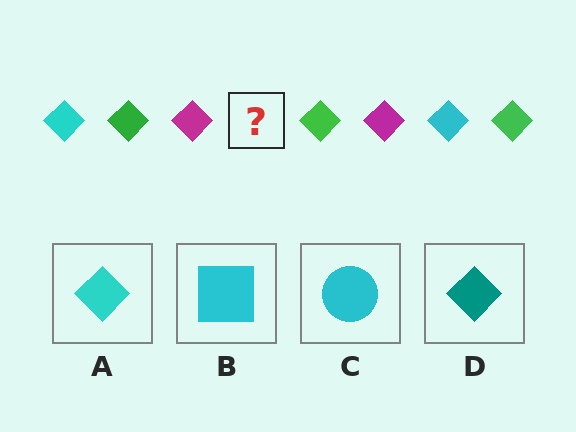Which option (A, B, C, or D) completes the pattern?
A.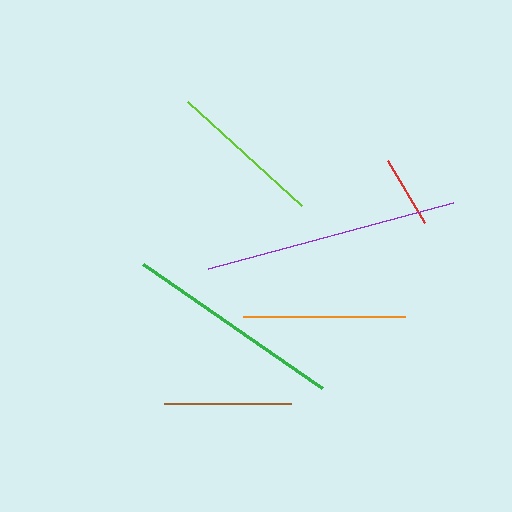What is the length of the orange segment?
The orange segment is approximately 162 pixels long.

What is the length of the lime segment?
The lime segment is approximately 154 pixels long.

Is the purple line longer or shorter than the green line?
The purple line is longer than the green line.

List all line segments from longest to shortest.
From longest to shortest: purple, green, orange, lime, brown, red.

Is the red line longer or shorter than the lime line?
The lime line is longer than the red line.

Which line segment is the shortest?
The red line is the shortest at approximately 72 pixels.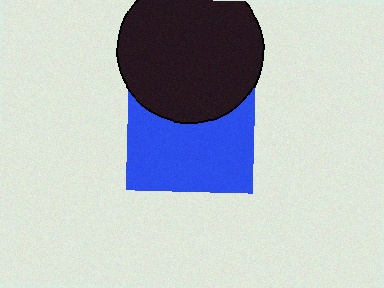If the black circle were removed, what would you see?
You would see the complete blue square.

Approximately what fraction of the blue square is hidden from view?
Roughly 38% of the blue square is hidden behind the black circle.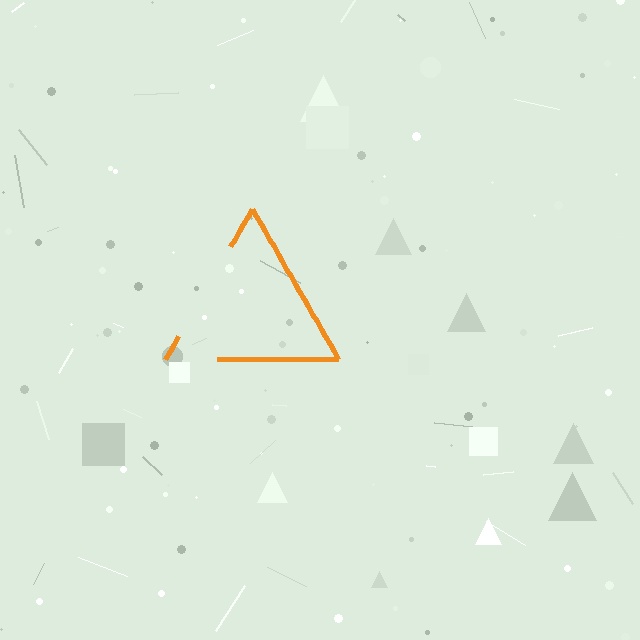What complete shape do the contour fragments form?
The contour fragments form a triangle.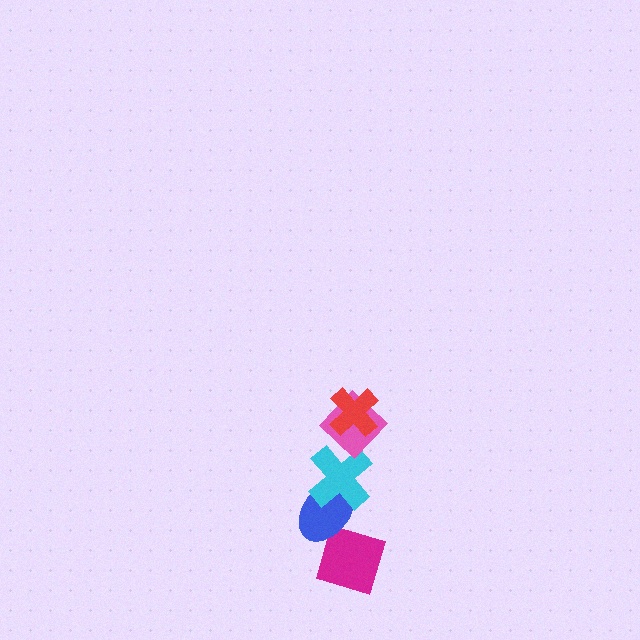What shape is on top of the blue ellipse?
The cyan cross is on top of the blue ellipse.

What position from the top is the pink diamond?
The pink diamond is 2nd from the top.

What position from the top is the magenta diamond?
The magenta diamond is 5th from the top.